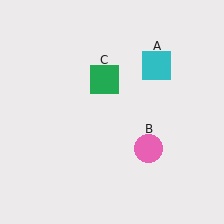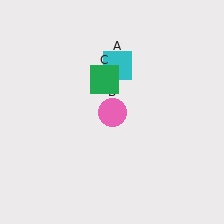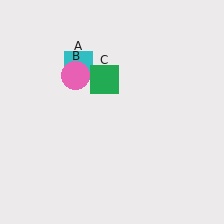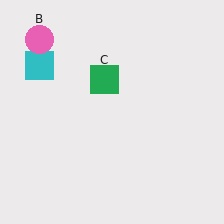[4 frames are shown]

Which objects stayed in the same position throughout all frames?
Green square (object C) remained stationary.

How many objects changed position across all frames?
2 objects changed position: cyan square (object A), pink circle (object B).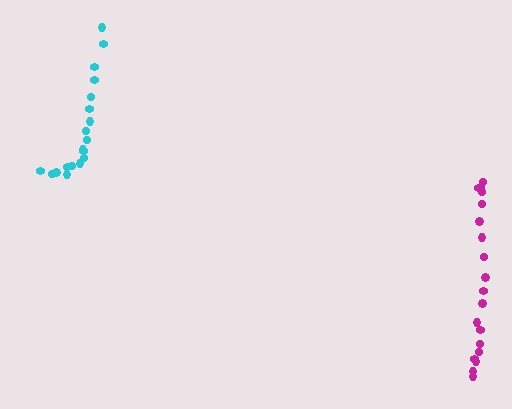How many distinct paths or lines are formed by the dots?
There are 2 distinct paths.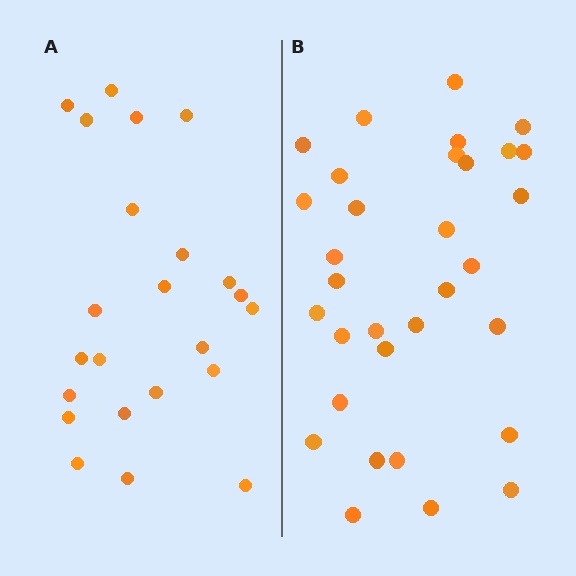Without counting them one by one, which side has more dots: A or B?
Region B (the right region) has more dots.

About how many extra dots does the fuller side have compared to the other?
Region B has roughly 8 or so more dots than region A.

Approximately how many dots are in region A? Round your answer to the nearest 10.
About 20 dots. (The exact count is 23, which rounds to 20.)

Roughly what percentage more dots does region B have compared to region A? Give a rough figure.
About 40% more.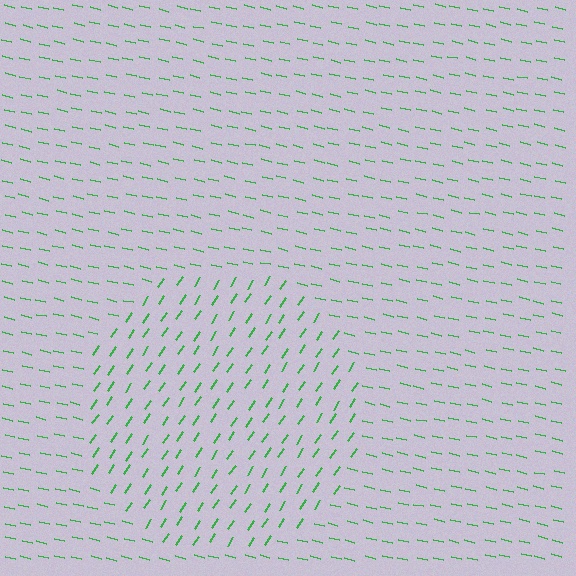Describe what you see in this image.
The image is filled with small green line segments. A circle region in the image has lines oriented differently from the surrounding lines, creating a visible texture boundary.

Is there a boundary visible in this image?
Yes, there is a texture boundary formed by a change in line orientation.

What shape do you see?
I see a circle.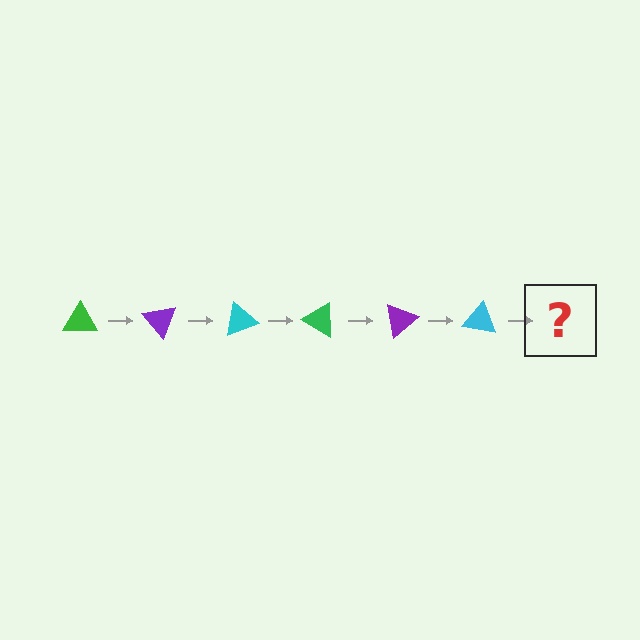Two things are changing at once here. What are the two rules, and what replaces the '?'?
The two rules are that it rotates 50 degrees each step and the color cycles through green, purple, and cyan. The '?' should be a green triangle, rotated 300 degrees from the start.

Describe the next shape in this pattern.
It should be a green triangle, rotated 300 degrees from the start.